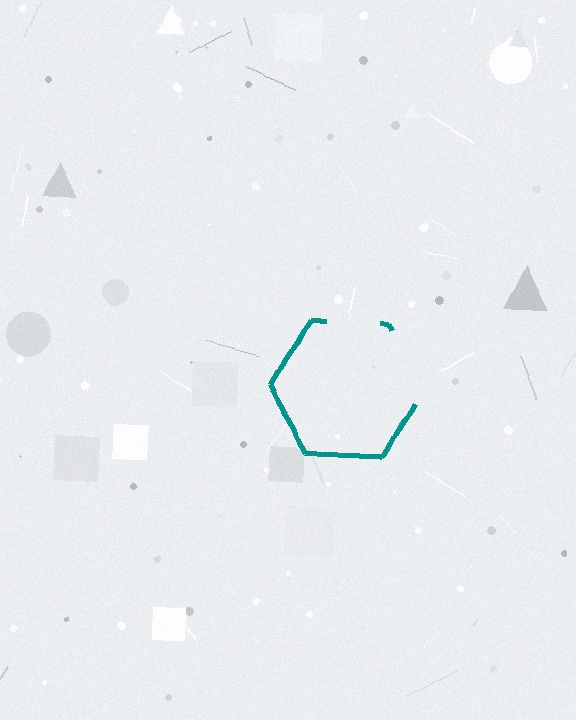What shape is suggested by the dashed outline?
The dashed outline suggests a hexagon.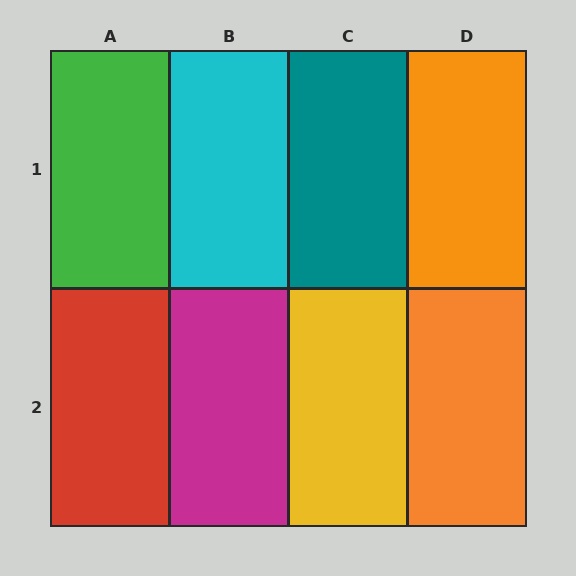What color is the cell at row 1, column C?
Teal.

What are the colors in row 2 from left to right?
Red, magenta, yellow, orange.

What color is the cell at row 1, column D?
Orange.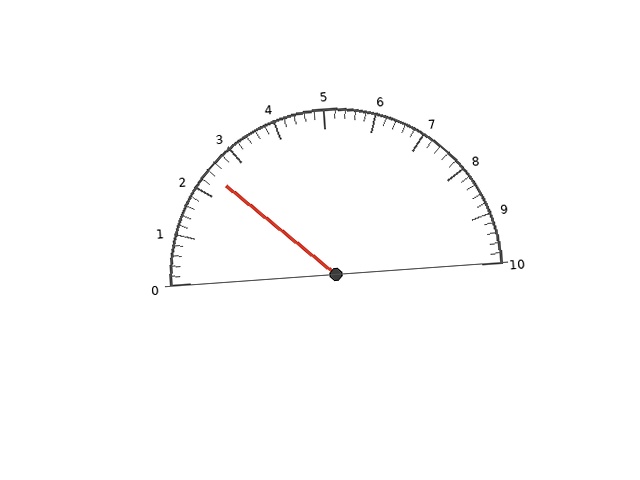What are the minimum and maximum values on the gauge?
The gauge ranges from 0 to 10.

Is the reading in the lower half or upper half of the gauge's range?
The reading is in the lower half of the range (0 to 10).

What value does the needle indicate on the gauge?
The needle indicates approximately 2.4.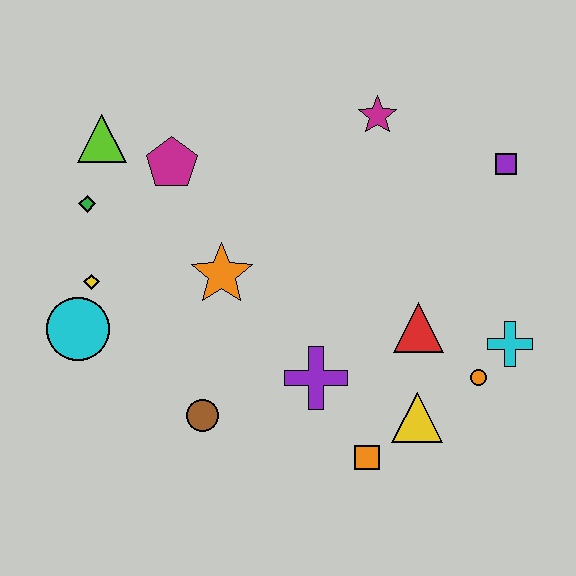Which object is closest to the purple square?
The magenta star is closest to the purple square.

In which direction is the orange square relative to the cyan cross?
The orange square is to the left of the cyan cross.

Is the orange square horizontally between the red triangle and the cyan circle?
Yes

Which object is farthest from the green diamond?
The cyan cross is farthest from the green diamond.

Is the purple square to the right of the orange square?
Yes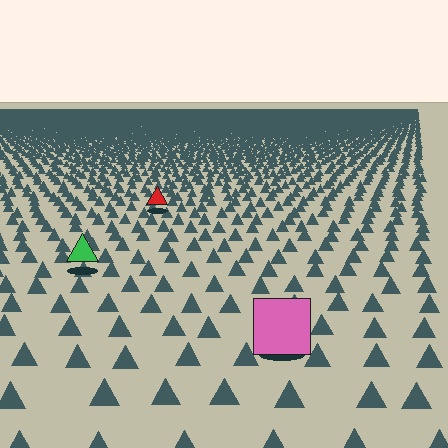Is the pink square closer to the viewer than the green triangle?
Yes. The pink square is closer — you can tell from the texture gradient: the ground texture is coarser near it.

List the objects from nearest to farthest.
From nearest to farthest: the pink square, the green triangle, the red triangle.